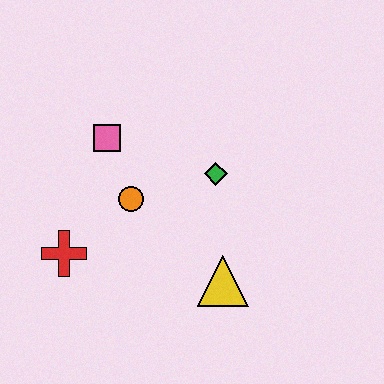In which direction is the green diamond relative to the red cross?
The green diamond is to the right of the red cross.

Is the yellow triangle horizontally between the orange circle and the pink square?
No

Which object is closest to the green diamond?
The orange circle is closest to the green diamond.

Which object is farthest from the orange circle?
The yellow triangle is farthest from the orange circle.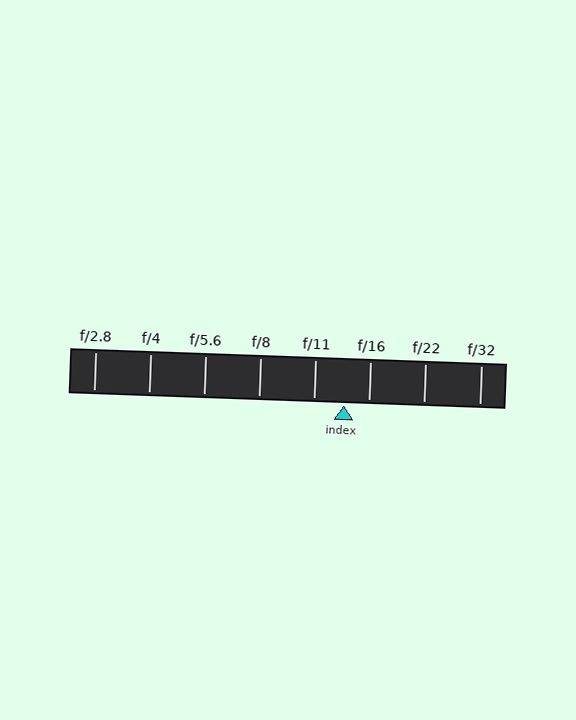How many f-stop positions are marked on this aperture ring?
There are 8 f-stop positions marked.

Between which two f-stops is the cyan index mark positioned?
The index mark is between f/11 and f/16.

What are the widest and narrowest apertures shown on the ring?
The widest aperture shown is f/2.8 and the narrowest is f/32.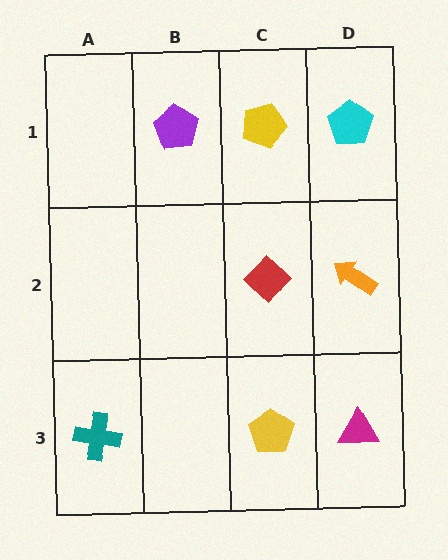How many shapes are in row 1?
3 shapes.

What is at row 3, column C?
A yellow pentagon.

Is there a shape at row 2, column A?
No, that cell is empty.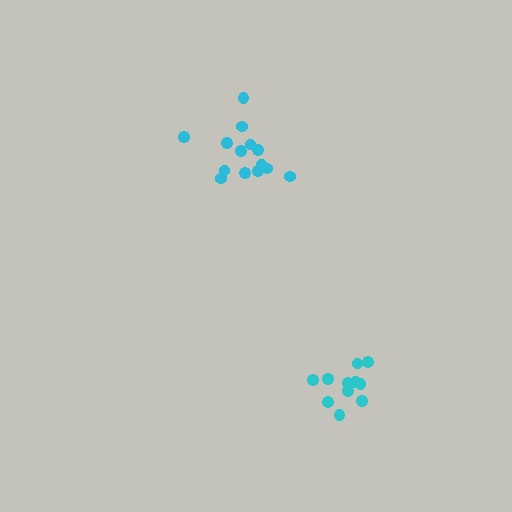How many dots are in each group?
Group 1: 14 dots, Group 2: 11 dots (25 total).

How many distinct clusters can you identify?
There are 2 distinct clusters.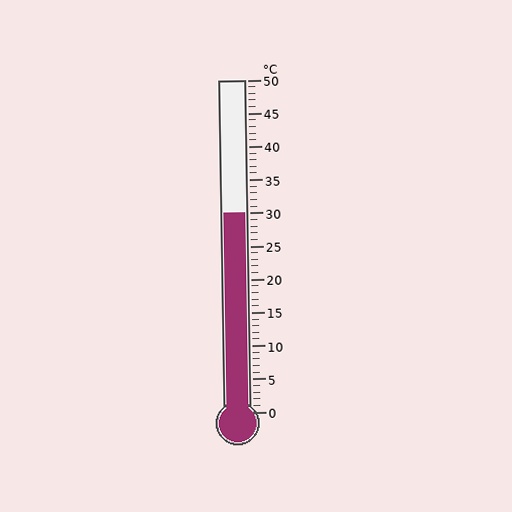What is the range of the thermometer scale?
The thermometer scale ranges from 0°C to 50°C.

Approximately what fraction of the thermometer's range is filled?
The thermometer is filled to approximately 60% of its range.